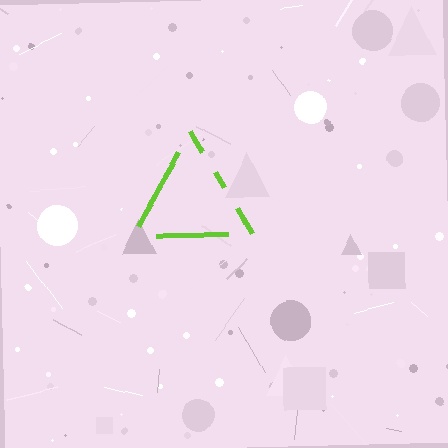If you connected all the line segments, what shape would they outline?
They would outline a triangle.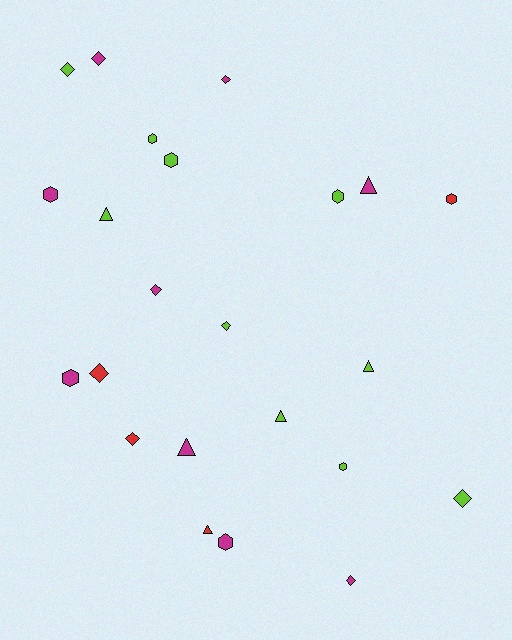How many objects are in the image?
There are 23 objects.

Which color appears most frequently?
Lime, with 10 objects.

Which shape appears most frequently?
Diamond, with 9 objects.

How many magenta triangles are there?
There are 2 magenta triangles.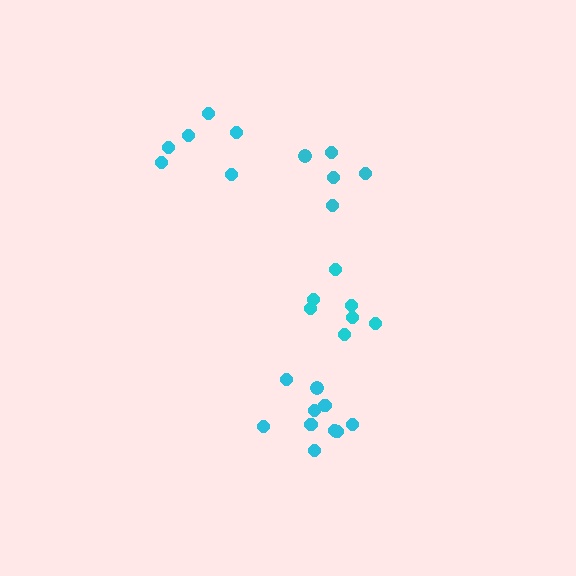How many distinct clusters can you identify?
There are 4 distinct clusters.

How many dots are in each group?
Group 1: 6 dots, Group 2: 7 dots, Group 3: 5 dots, Group 4: 10 dots (28 total).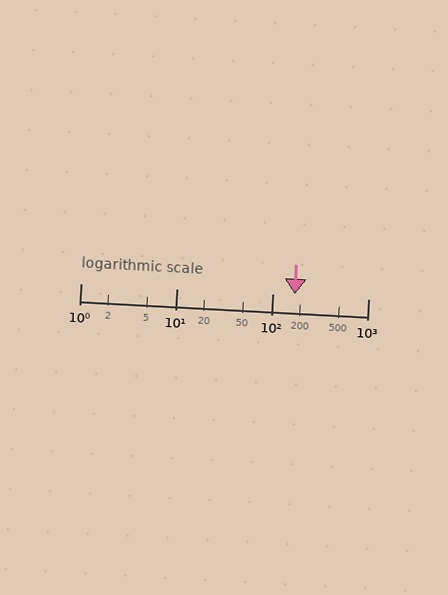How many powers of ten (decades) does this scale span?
The scale spans 3 decades, from 1 to 1000.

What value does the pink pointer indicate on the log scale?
The pointer indicates approximately 170.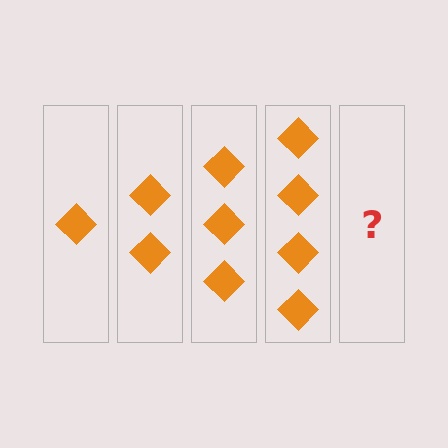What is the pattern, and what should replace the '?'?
The pattern is that each step adds one more diamond. The '?' should be 5 diamonds.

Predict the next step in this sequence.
The next step is 5 diamonds.